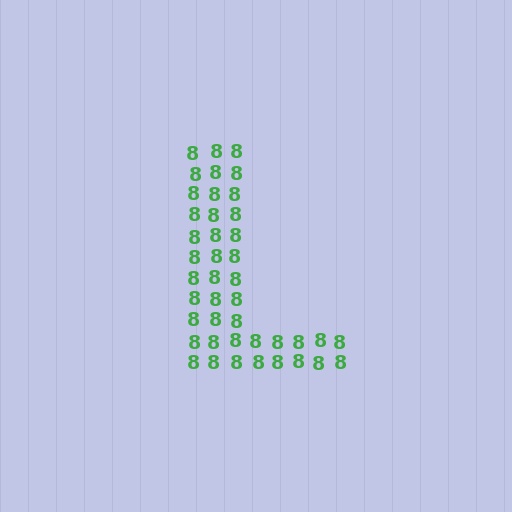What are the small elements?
The small elements are digit 8's.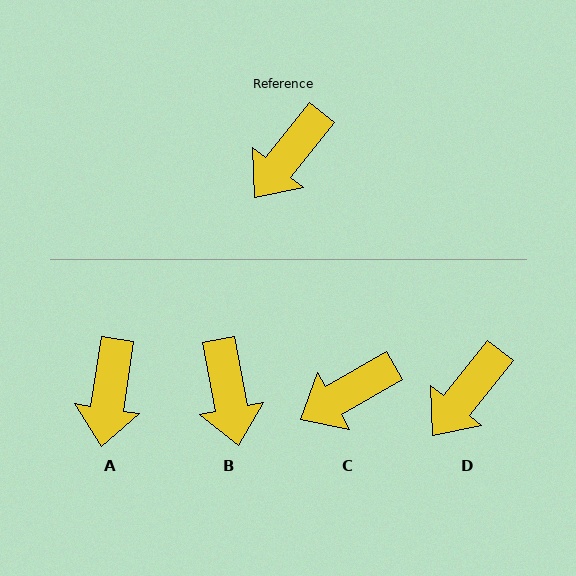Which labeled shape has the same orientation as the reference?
D.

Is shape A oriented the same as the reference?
No, it is off by about 30 degrees.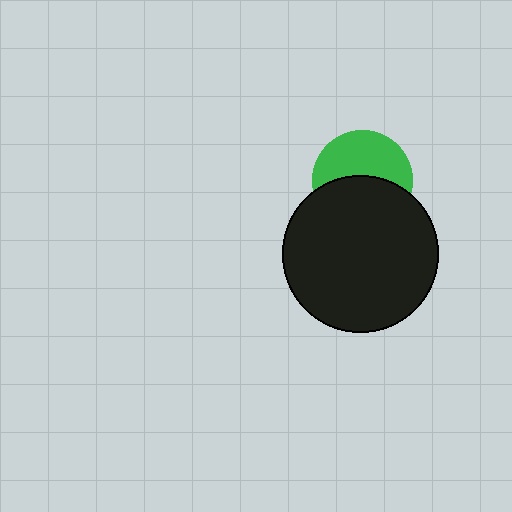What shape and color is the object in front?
The object in front is a black circle.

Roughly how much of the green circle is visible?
About half of it is visible (roughly 50%).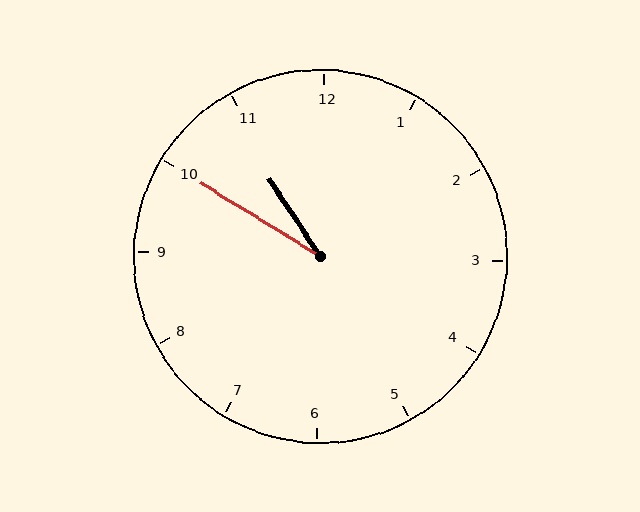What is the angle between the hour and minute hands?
Approximately 25 degrees.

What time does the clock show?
10:50.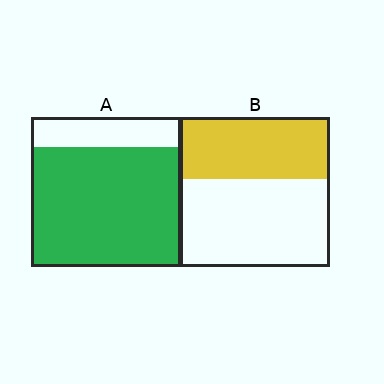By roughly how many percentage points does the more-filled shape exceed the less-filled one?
By roughly 40 percentage points (A over B).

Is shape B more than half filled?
No.